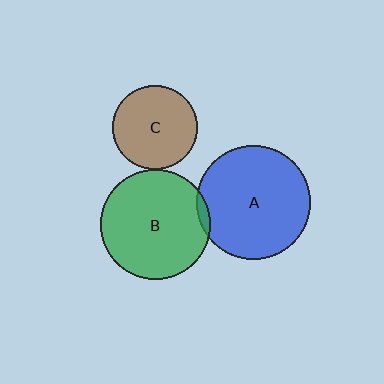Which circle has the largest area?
Circle A (blue).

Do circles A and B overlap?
Yes.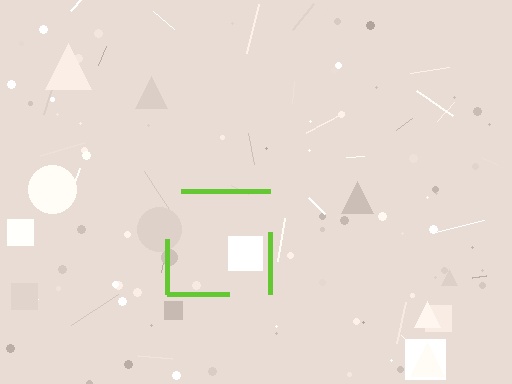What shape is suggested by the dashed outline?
The dashed outline suggests a square.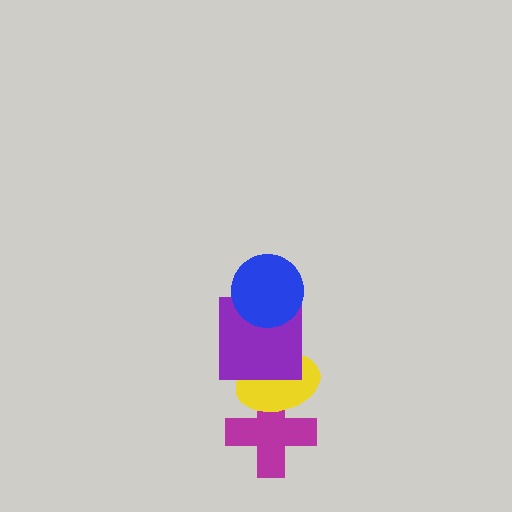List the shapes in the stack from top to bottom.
From top to bottom: the blue circle, the purple square, the yellow ellipse, the magenta cross.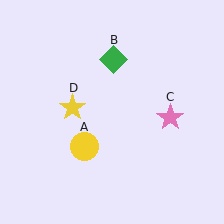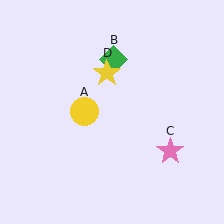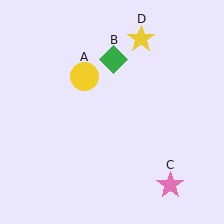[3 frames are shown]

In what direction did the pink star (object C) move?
The pink star (object C) moved down.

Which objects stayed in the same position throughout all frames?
Green diamond (object B) remained stationary.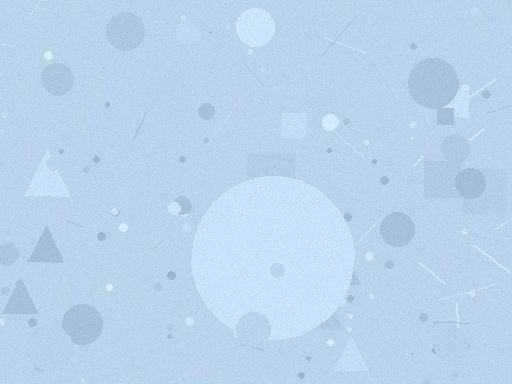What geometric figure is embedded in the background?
A circle is embedded in the background.